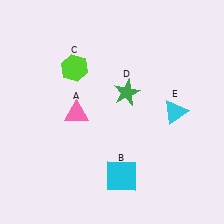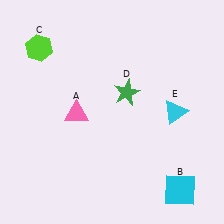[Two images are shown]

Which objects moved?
The objects that moved are: the cyan square (B), the lime hexagon (C).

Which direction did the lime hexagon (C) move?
The lime hexagon (C) moved left.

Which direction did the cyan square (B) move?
The cyan square (B) moved right.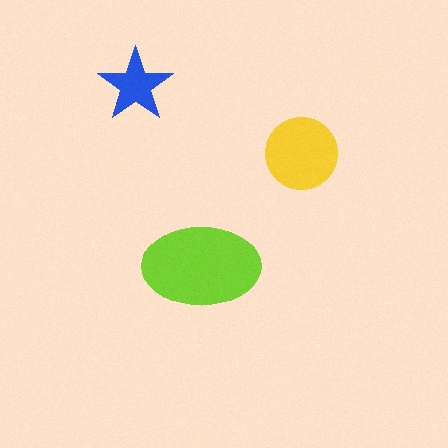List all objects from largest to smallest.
The lime ellipse, the yellow circle, the blue star.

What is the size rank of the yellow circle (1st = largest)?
2nd.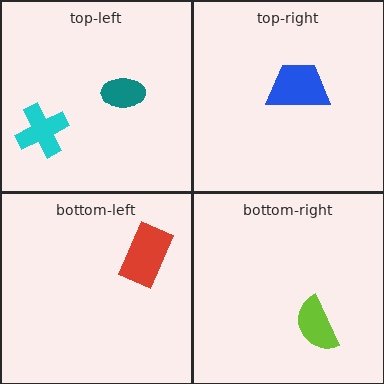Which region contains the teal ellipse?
The top-left region.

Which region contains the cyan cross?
The top-left region.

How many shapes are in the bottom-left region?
1.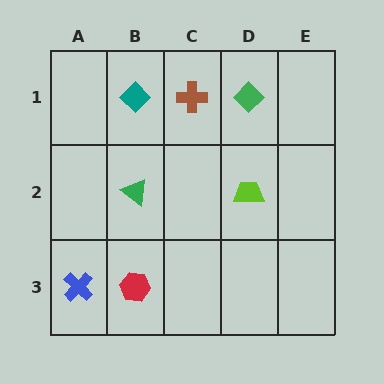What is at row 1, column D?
A green diamond.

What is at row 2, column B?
A green triangle.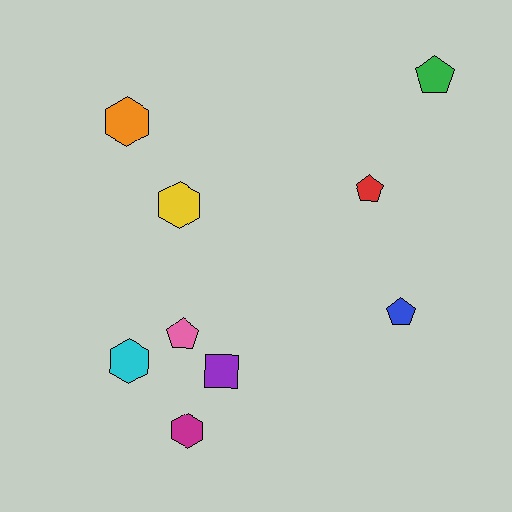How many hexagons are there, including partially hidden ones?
There are 4 hexagons.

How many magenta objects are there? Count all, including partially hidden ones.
There is 1 magenta object.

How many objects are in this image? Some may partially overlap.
There are 9 objects.